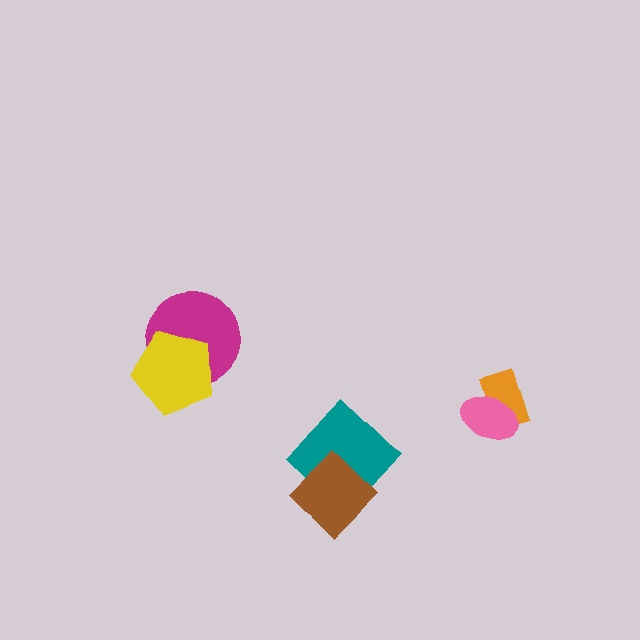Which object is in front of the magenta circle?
The yellow pentagon is in front of the magenta circle.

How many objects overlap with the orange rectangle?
1 object overlaps with the orange rectangle.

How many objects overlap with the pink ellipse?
1 object overlaps with the pink ellipse.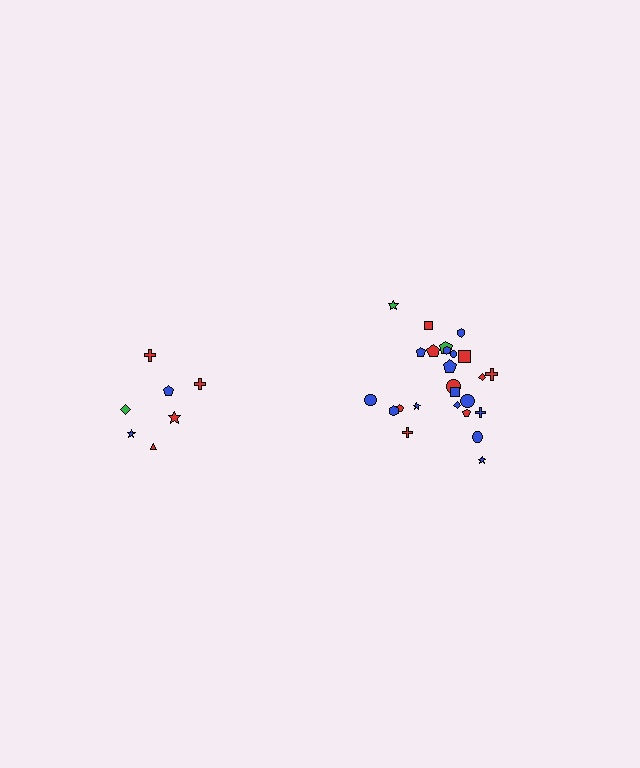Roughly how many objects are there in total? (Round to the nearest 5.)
Roughly 30 objects in total.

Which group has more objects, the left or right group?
The right group.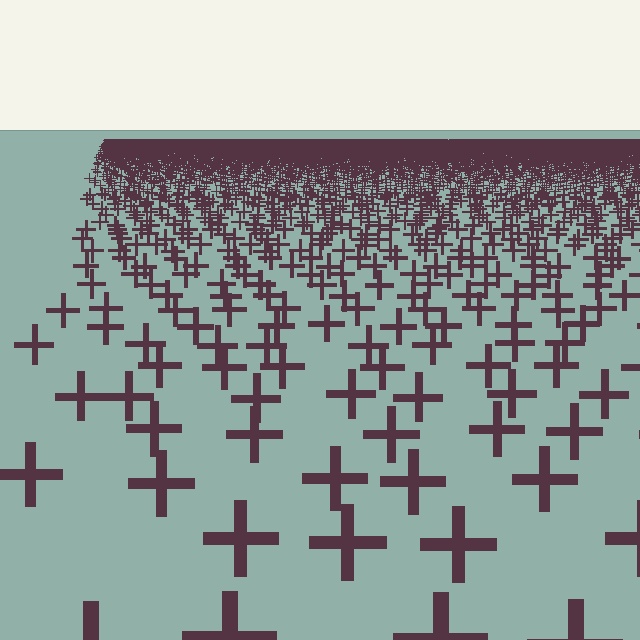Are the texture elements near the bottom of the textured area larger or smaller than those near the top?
Larger. Near the bottom, elements are closer to the viewer and appear at a bigger on-screen size.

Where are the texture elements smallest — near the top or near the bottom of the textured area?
Near the top.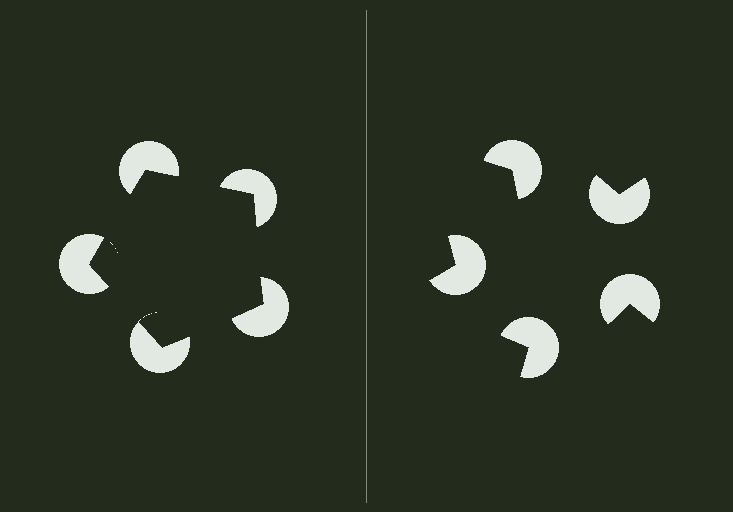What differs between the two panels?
The pac-man discs are positioned identically on both sides; only the wedge orientations differ. On the left they align to a pentagon; on the right they are misaligned.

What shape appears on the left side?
An illusory pentagon.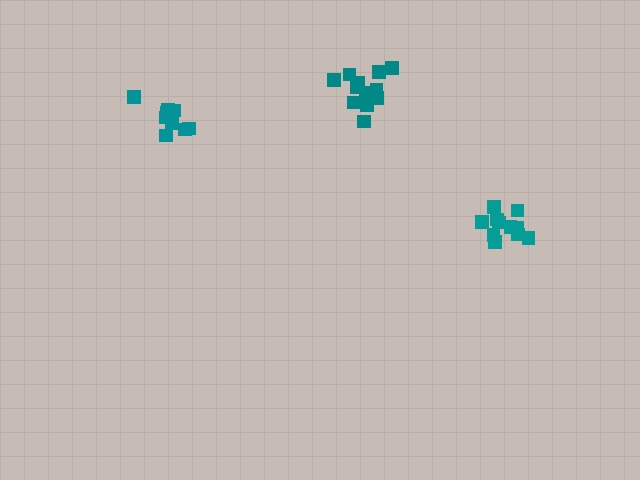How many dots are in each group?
Group 1: 9 dots, Group 2: 12 dots, Group 3: 11 dots (32 total).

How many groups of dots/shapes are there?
There are 3 groups.